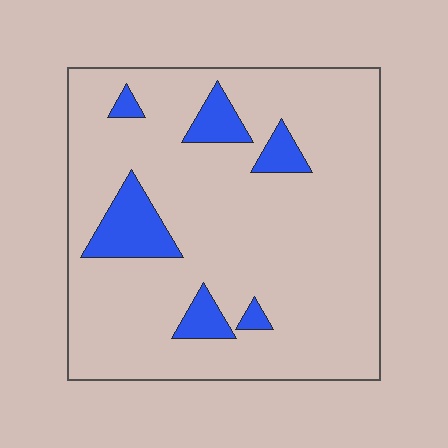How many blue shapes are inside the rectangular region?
6.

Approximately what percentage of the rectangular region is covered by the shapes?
Approximately 10%.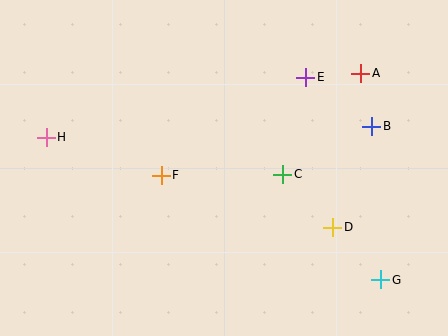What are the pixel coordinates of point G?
Point G is at (381, 280).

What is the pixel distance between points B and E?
The distance between B and E is 82 pixels.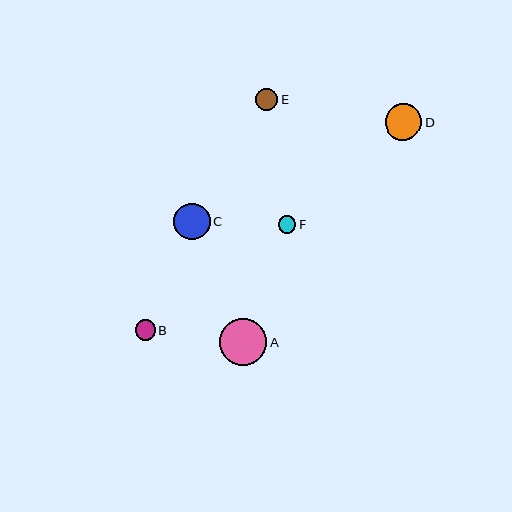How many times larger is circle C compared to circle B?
Circle C is approximately 1.8 times the size of circle B.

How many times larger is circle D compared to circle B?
Circle D is approximately 1.8 times the size of circle B.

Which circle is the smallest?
Circle F is the smallest with a size of approximately 17 pixels.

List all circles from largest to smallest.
From largest to smallest: A, D, C, E, B, F.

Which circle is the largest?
Circle A is the largest with a size of approximately 47 pixels.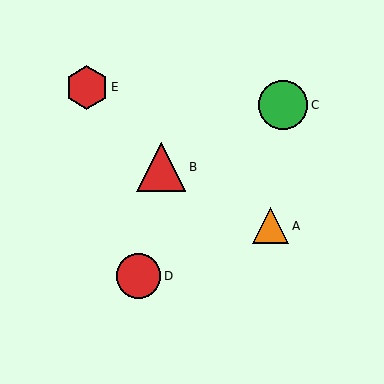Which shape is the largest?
The green circle (labeled C) is the largest.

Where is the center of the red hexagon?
The center of the red hexagon is at (87, 87).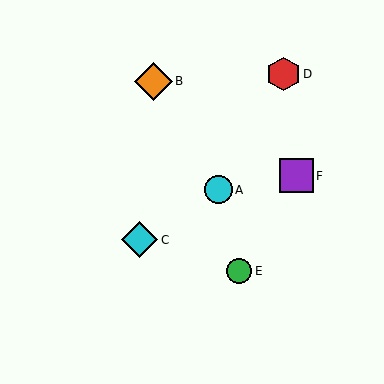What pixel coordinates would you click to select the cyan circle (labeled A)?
Click at (218, 190) to select the cyan circle A.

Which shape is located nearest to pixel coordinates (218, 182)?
The cyan circle (labeled A) at (218, 190) is nearest to that location.